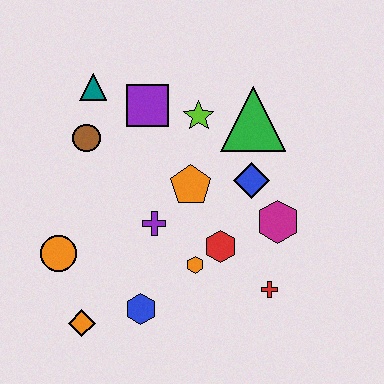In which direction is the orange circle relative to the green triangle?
The orange circle is to the left of the green triangle.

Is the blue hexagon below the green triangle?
Yes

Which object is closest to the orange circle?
The orange diamond is closest to the orange circle.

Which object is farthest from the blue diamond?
The orange diamond is farthest from the blue diamond.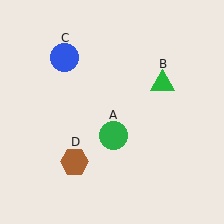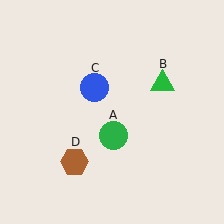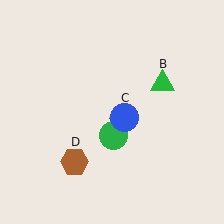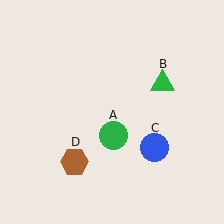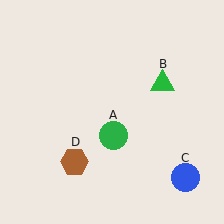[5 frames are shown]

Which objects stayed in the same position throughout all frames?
Green circle (object A) and green triangle (object B) and brown hexagon (object D) remained stationary.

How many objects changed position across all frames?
1 object changed position: blue circle (object C).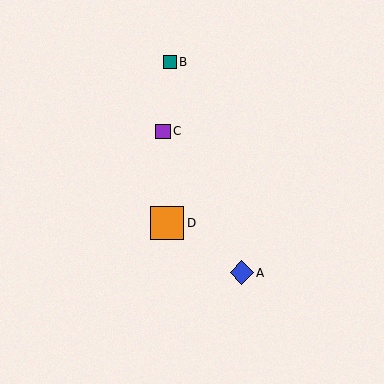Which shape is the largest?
The orange square (labeled D) is the largest.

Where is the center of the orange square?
The center of the orange square is at (167, 223).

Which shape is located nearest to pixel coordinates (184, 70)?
The teal square (labeled B) at (170, 62) is nearest to that location.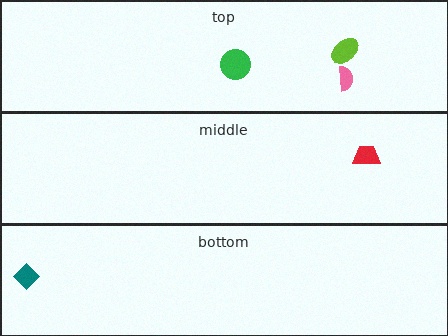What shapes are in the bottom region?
The teal diamond.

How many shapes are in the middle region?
1.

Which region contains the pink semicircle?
The top region.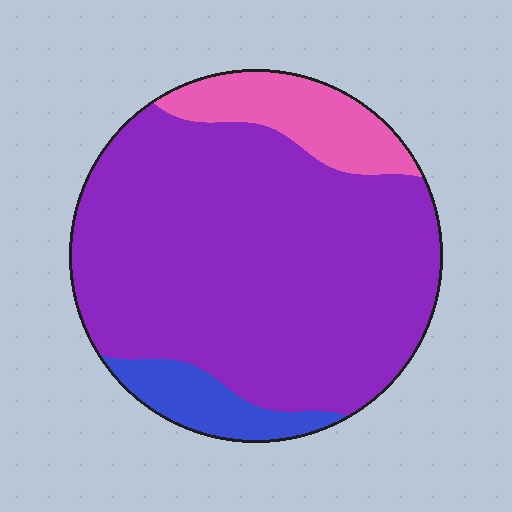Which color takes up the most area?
Purple, at roughly 80%.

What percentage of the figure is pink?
Pink covers roughly 15% of the figure.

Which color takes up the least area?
Blue, at roughly 10%.